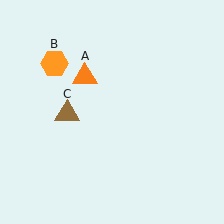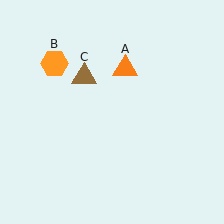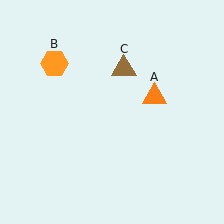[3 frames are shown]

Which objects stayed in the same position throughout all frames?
Orange hexagon (object B) remained stationary.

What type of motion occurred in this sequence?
The orange triangle (object A), brown triangle (object C) rotated clockwise around the center of the scene.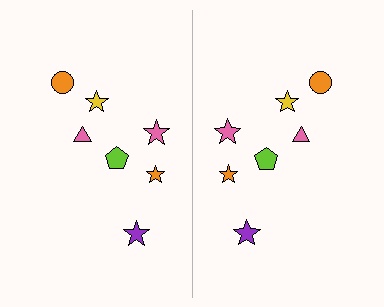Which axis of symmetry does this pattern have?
The pattern has a vertical axis of symmetry running through the center of the image.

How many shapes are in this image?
There are 14 shapes in this image.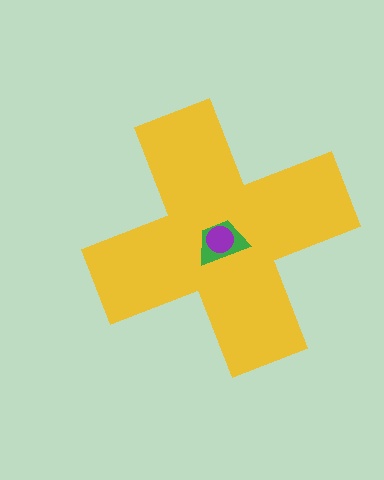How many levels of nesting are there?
3.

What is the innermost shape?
The purple circle.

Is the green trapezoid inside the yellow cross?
Yes.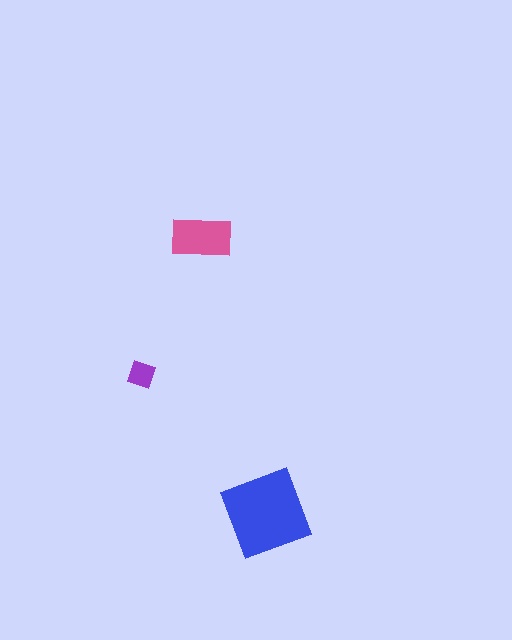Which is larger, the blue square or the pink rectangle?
The blue square.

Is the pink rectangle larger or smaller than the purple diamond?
Larger.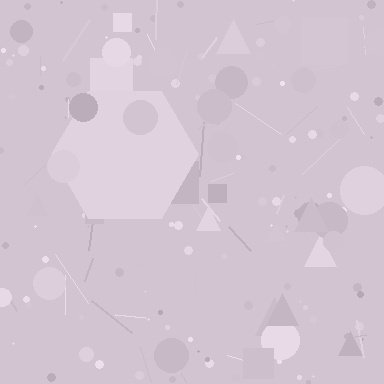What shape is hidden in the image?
A hexagon is hidden in the image.